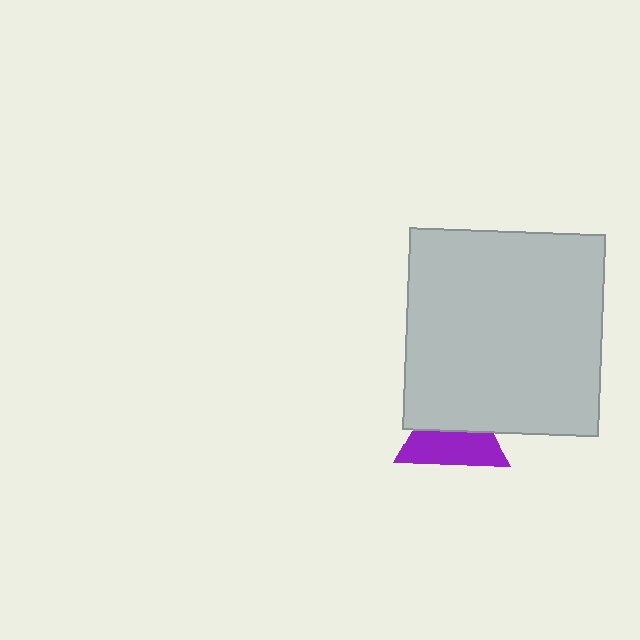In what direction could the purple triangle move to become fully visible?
The purple triangle could move down. That would shift it out from behind the light gray rectangle entirely.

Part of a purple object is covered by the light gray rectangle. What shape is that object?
It is a triangle.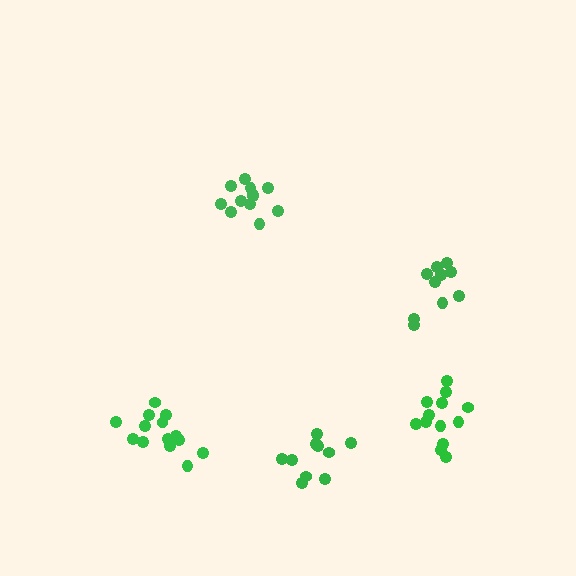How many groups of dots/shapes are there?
There are 5 groups.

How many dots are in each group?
Group 1: 13 dots, Group 2: 11 dots, Group 3: 10 dots, Group 4: 14 dots, Group 5: 12 dots (60 total).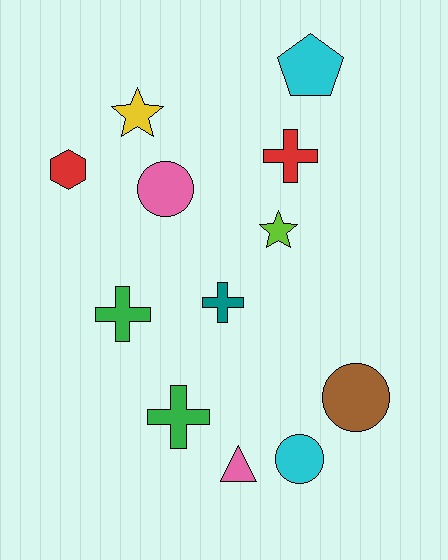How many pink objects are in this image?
There are 2 pink objects.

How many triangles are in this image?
There is 1 triangle.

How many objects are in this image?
There are 12 objects.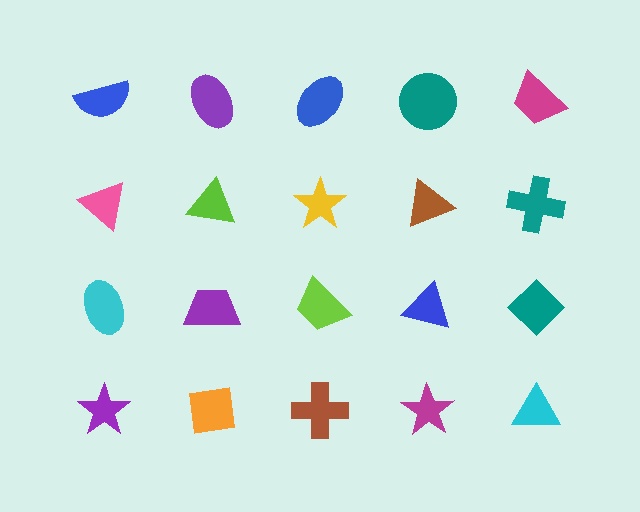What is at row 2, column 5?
A teal cross.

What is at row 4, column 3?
A brown cross.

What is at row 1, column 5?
A magenta trapezoid.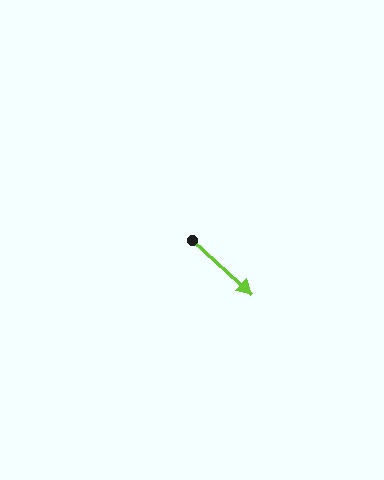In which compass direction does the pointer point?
Southeast.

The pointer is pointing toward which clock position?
Roughly 4 o'clock.